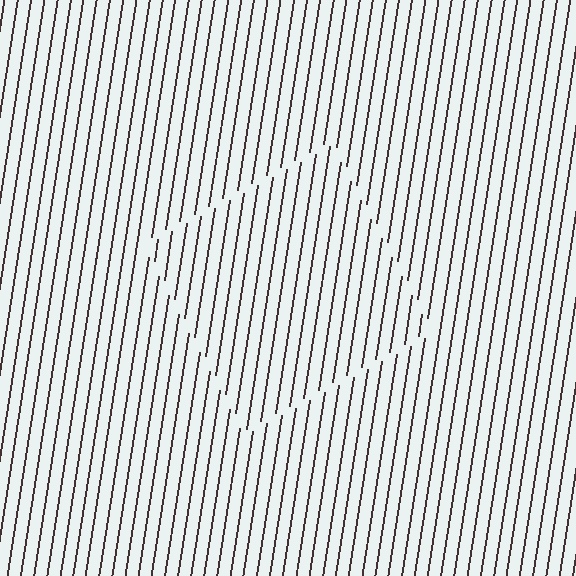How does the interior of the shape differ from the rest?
The interior of the shape contains the same grating, shifted by half a period — the contour is defined by the phase discontinuity where line-ends from the inner and outer gratings abut.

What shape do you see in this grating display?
An illusory square. The interior of the shape contains the same grating, shifted by half a period — the contour is defined by the phase discontinuity where line-ends from the inner and outer gratings abut.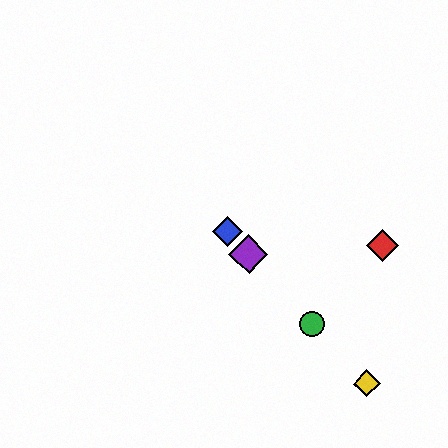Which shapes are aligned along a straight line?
The blue diamond, the green circle, the yellow diamond, the purple diamond are aligned along a straight line.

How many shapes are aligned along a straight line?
4 shapes (the blue diamond, the green circle, the yellow diamond, the purple diamond) are aligned along a straight line.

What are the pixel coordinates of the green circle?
The green circle is at (312, 324).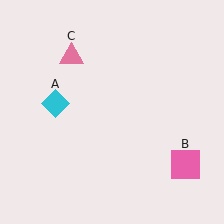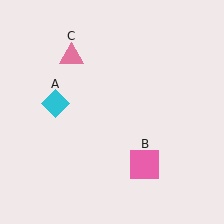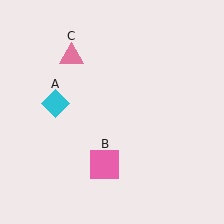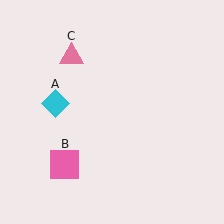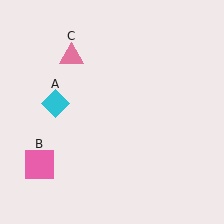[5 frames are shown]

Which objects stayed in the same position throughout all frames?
Cyan diamond (object A) and pink triangle (object C) remained stationary.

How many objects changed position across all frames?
1 object changed position: pink square (object B).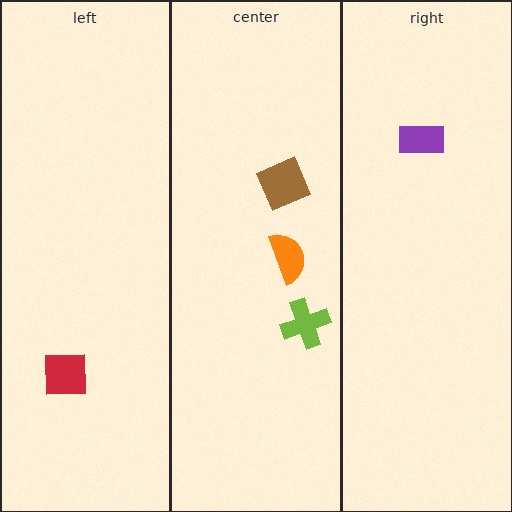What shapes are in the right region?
The purple rectangle.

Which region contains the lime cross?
The center region.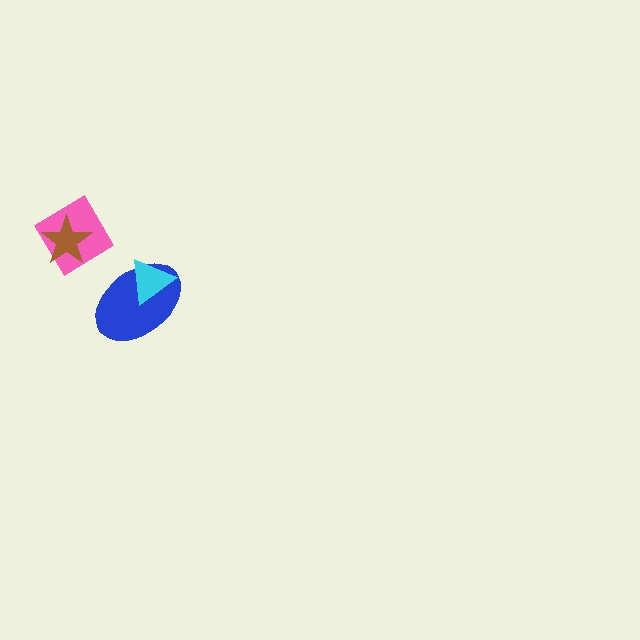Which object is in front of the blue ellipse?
The cyan triangle is in front of the blue ellipse.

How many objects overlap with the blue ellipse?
1 object overlaps with the blue ellipse.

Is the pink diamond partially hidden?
Yes, it is partially covered by another shape.